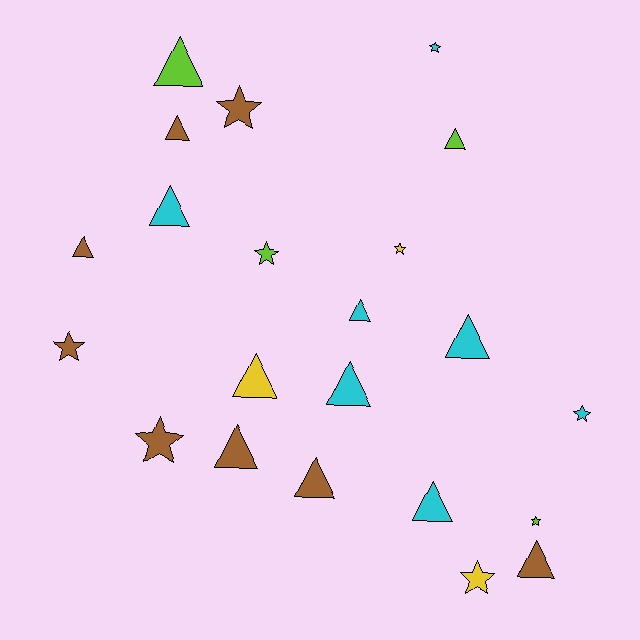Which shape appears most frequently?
Triangle, with 13 objects.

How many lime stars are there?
There are 2 lime stars.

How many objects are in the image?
There are 22 objects.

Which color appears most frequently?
Brown, with 8 objects.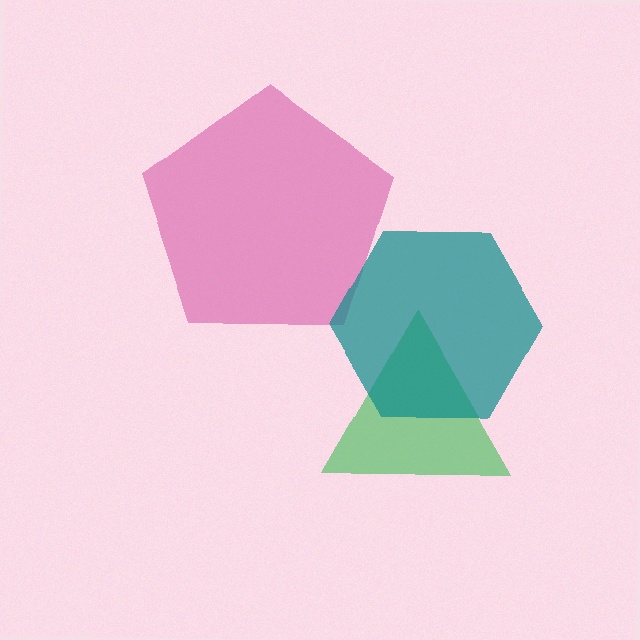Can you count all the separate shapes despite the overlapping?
Yes, there are 3 separate shapes.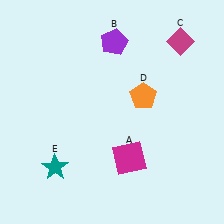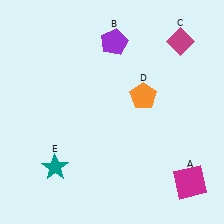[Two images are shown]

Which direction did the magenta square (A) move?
The magenta square (A) moved right.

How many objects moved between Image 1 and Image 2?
1 object moved between the two images.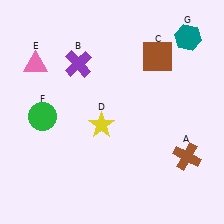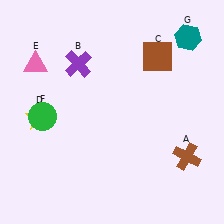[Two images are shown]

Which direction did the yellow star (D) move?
The yellow star (D) moved left.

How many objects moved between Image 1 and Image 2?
1 object moved between the two images.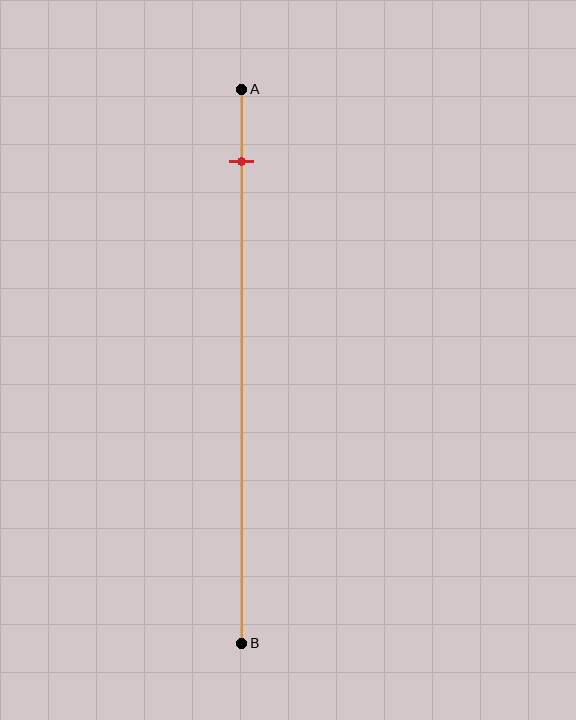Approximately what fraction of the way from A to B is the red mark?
The red mark is approximately 15% of the way from A to B.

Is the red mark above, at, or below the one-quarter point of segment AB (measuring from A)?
The red mark is above the one-quarter point of segment AB.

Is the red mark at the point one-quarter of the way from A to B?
No, the mark is at about 15% from A, not at the 25% one-quarter point.